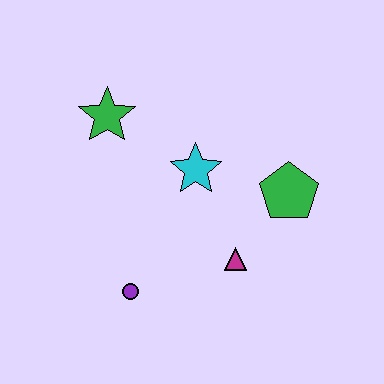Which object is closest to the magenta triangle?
The green pentagon is closest to the magenta triangle.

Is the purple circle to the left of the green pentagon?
Yes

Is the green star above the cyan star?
Yes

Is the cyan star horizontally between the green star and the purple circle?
No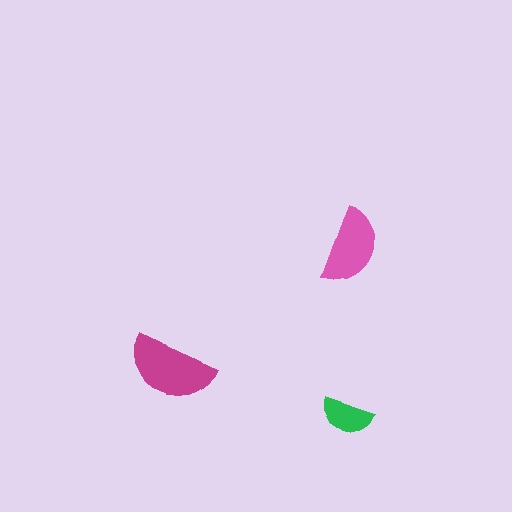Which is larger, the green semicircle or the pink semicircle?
The pink one.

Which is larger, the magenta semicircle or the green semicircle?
The magenta one.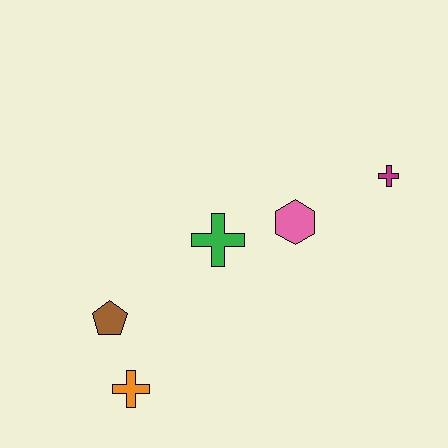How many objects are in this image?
There are 5 objects.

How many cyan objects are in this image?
There are no cyan objects.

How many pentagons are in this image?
There is 1 pentagon.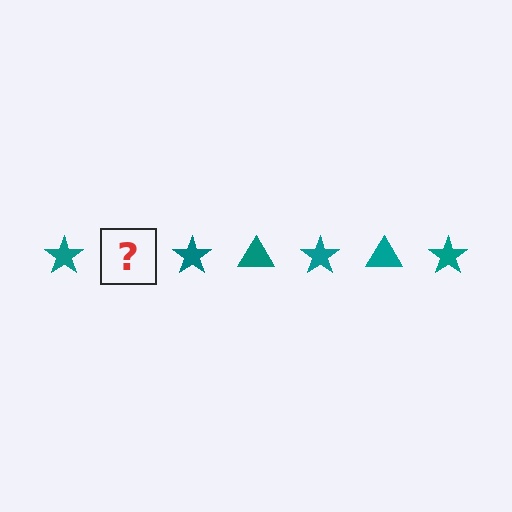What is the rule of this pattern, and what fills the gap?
The rule is that the pattern cycles through star, triangle shapes in teal. The gap should be filled with a teal triangle.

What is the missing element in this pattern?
The missing element is a teal triangle.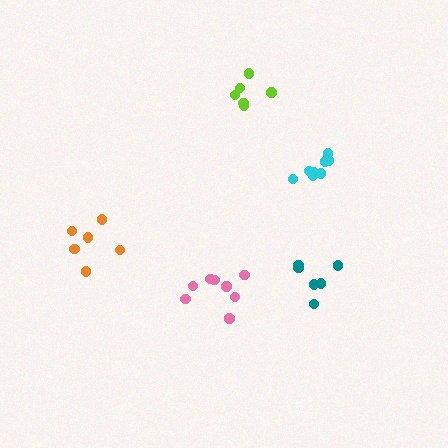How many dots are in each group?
Group 1: 8 dots, Group 2: 6 dots, Group 3: 8 dots, Group 4: 6 dots, Group 5: 6 dots (34 total).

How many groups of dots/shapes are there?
There are 5 groups.